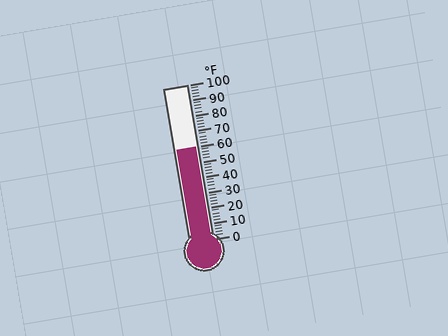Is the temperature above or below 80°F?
The temperature is below 80°F.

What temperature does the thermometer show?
The thermometer shows approximately 60°F.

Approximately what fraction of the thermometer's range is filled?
The thermometer is filled to approximately 60% of its range.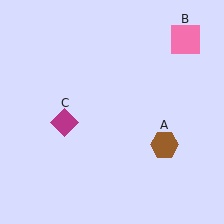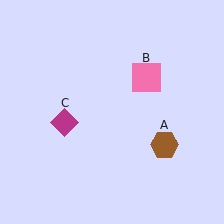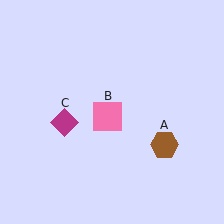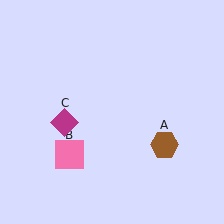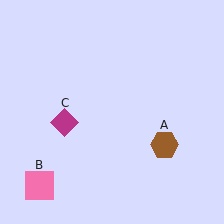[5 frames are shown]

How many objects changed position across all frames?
1 object changed position: pink square (object B).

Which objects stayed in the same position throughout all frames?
Brown hexagon (object A) and magenta diamond (object C) remained stationary.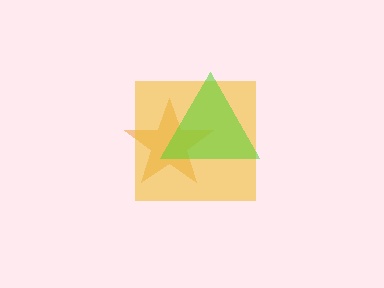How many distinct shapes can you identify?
There are 3 distinct shapes: an orange star, a yellow square, a lime triangle.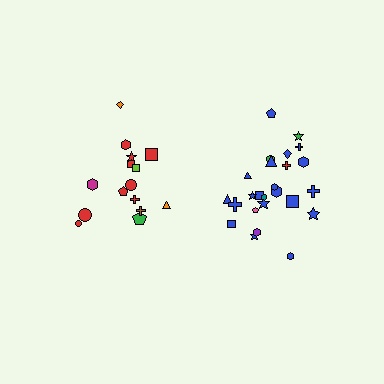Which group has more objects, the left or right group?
The right group.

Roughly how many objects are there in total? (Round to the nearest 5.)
Roughly 40 objects in total.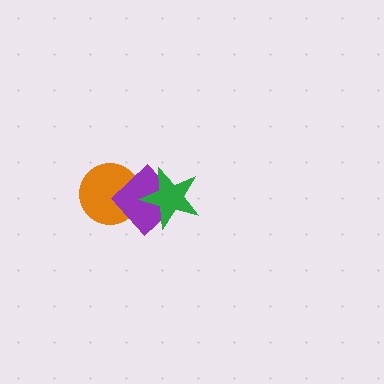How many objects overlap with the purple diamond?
2 objects overlap with the purple diamond.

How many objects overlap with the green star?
1 object overlaps with the green star.